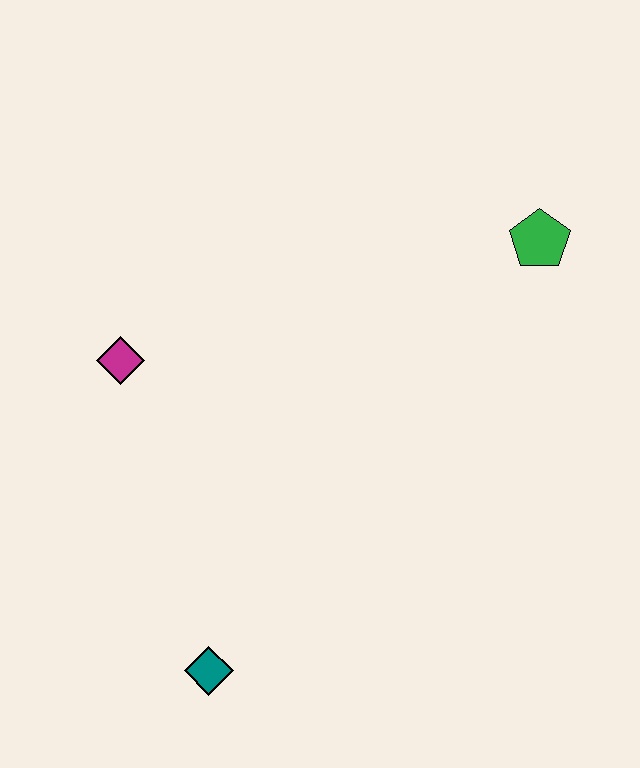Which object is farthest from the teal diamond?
The green pentagon is farthest from the teal diamond.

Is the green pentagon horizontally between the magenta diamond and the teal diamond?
No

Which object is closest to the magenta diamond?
The teal diamond is closest to the magenta diamond.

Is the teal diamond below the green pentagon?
Yes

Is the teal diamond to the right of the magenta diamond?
Yes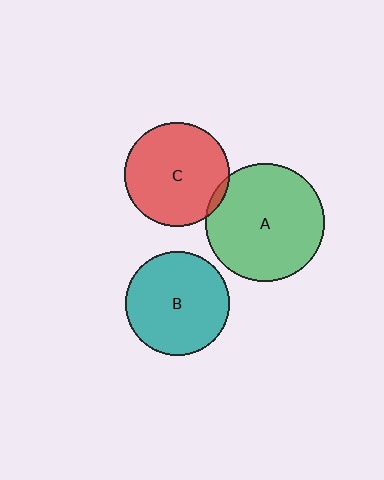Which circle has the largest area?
Circle A (green).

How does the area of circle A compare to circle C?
Approximately 1.3 times.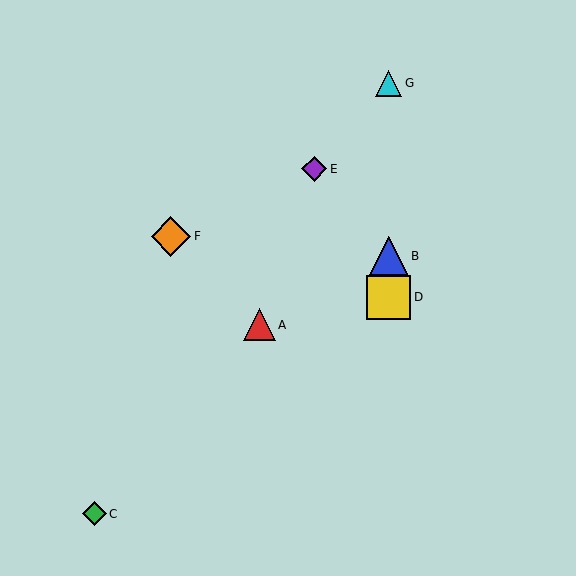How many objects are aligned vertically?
3 objects (B, D, G) are aligned vertically.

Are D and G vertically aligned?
Yes, both are at x≈389.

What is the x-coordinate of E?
Object E is at x≈314.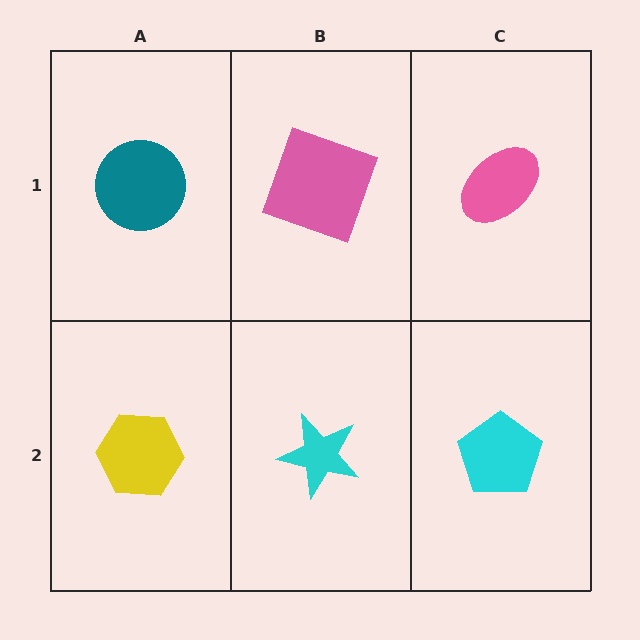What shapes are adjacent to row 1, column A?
A yellow hexagon (row 2, column A), a pink square (row 1, column B).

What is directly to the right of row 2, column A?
A cyan star.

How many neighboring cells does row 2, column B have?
3.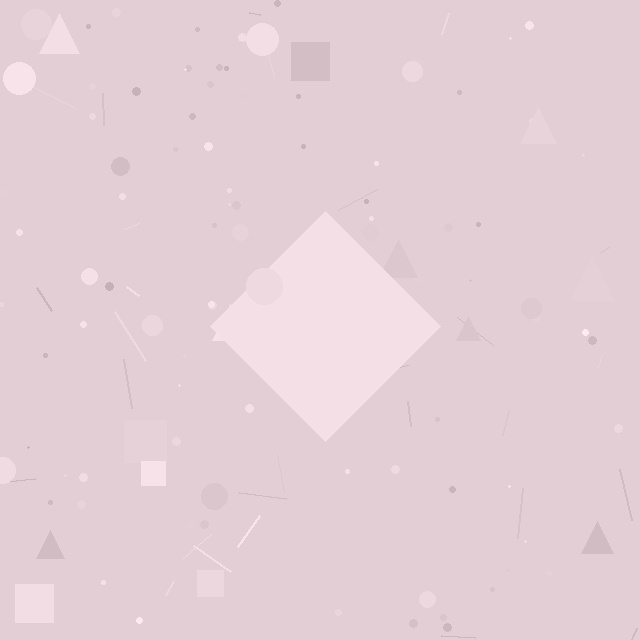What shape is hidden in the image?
A diamond is hidden in the image.